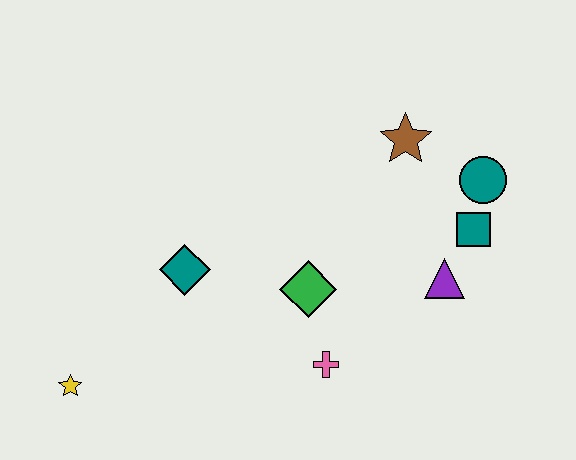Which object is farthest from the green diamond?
The yellow star is farthest from the green diamond.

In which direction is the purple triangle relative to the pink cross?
The purple triangle is to the right of the pink cross.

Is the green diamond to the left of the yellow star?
No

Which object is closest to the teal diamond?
The green diamond is closest to the teal diamond.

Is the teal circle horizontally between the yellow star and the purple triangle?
No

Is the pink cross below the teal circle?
Yes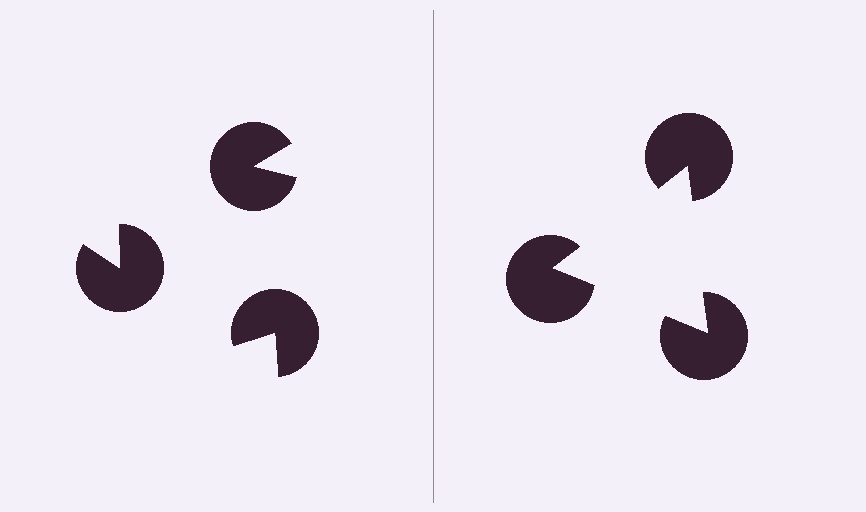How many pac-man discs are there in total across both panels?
6 — 3 on each side.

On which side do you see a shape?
An illusory triangle appears on the right side. On the left side the wedge cuts are rotated, so no coherent shape forms.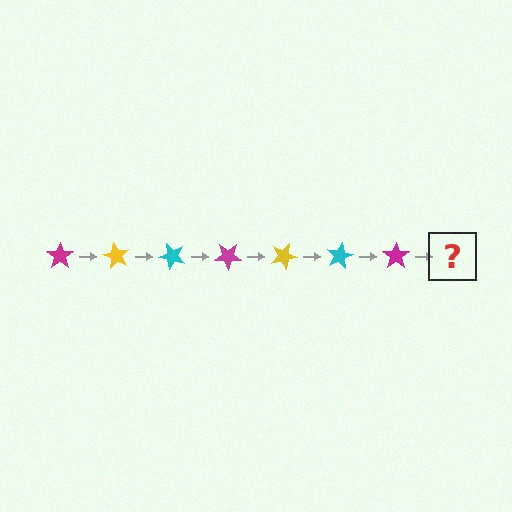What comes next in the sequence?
The next element should be a yellow star, rotated 420 degrees from the start.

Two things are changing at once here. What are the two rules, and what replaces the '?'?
The two rules are that it rotates 60 degrees each step and the color cycles through magenta, yellow, and cyan. The '?' should be a yellow star, rotated 420 degrees from the start.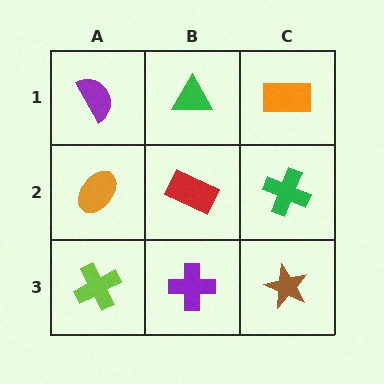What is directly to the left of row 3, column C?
A purple cross.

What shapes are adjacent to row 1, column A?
An orange ellipse (row 2, column A), a green triangle (row 1, column B).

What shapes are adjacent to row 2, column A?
A purple semicircle (row 1, column A), a lime cross (row 3, column A), a red rectangle (row 2, column B).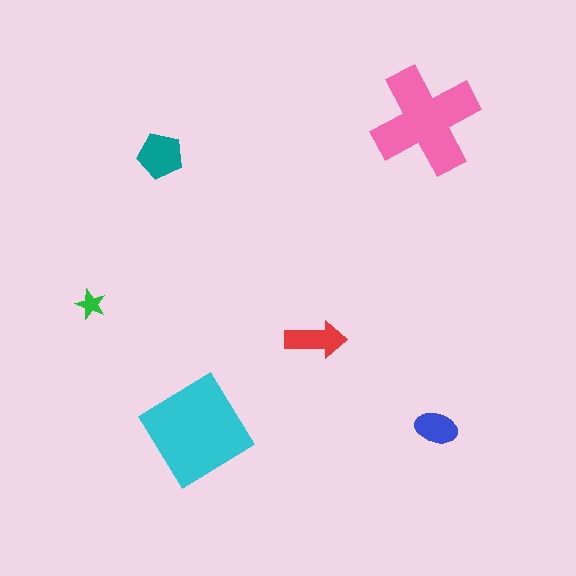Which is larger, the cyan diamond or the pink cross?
The cyan diamond.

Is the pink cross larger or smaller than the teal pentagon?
Larger.